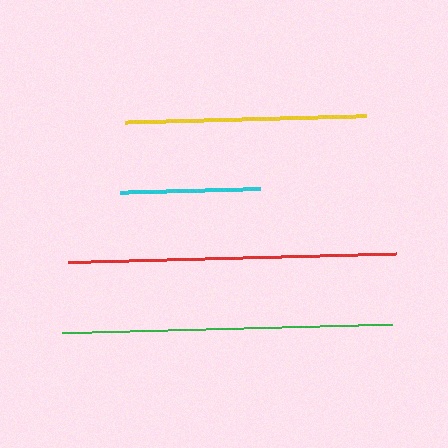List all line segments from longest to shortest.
From longest to shortest: green, red, yellow, cyan.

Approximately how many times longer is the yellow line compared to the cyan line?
The yellow line is approximately 1.7 times the length of the cyan line.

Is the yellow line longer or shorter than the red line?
The red line is longer than the yellow line.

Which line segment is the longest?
The green line is the longest at approximately 330 pixels.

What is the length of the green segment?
The green segment is approximately 330 pixels long.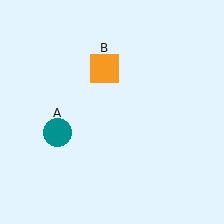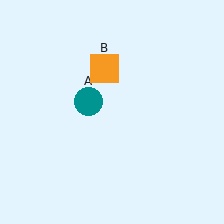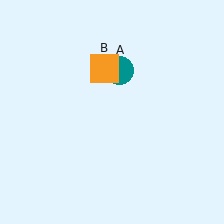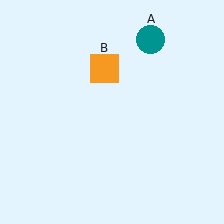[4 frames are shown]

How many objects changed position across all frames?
1 object changed position: teal circle (object A).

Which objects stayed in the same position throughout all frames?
Orange square (object B) remained stationary.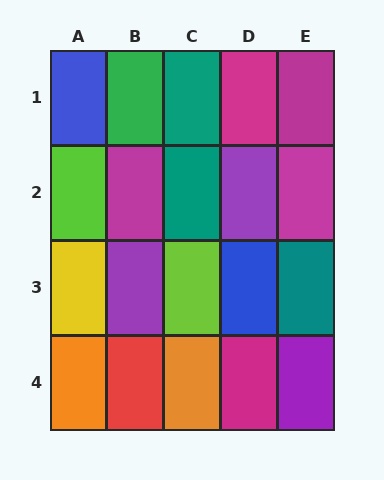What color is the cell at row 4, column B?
Red.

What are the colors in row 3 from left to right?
Yellow, purple, lime, blue, teal.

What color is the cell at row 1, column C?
Teal.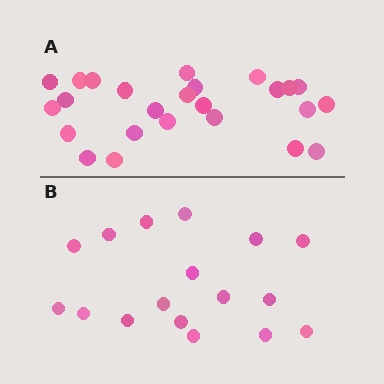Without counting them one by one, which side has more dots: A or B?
Region A (the top region) has more dots.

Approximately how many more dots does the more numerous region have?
Region A has roughly 8 or so more dots than region B.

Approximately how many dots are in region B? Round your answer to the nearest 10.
About 20 dots. (The exact count is 17, which rounds to 20.)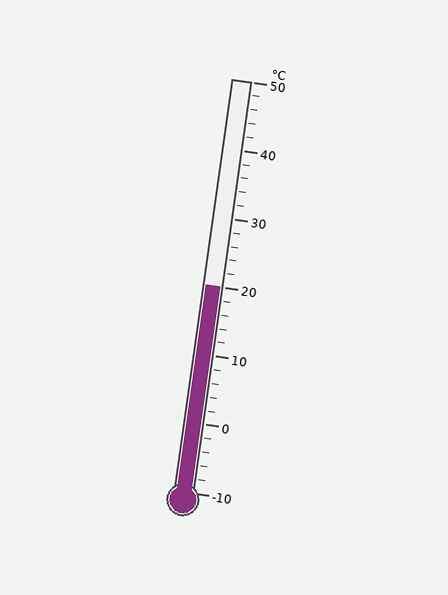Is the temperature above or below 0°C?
The temperature is above 0°C.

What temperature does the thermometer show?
The thermometer shows approximately 20°C.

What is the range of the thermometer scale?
The thermometer scale ranges from -10°C to 50°C.